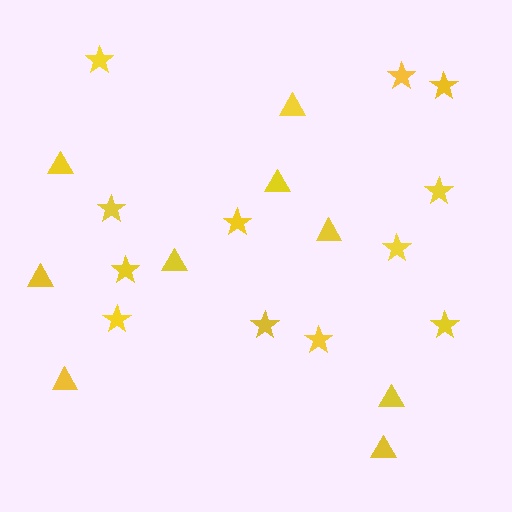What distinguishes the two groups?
There are 2 groups: one group of triangles (9) and one group of stars (12).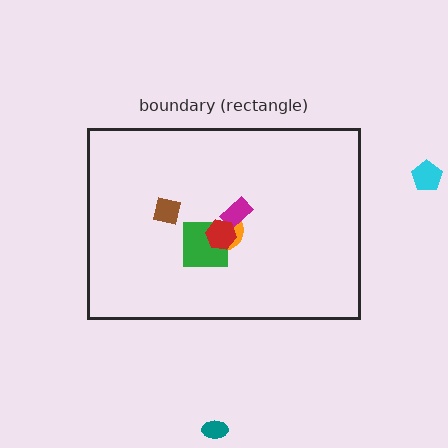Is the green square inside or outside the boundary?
Inside.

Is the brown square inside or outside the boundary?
Inside.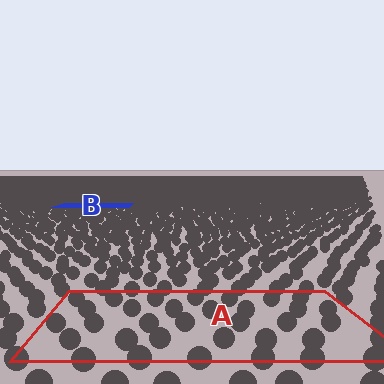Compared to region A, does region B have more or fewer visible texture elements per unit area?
Region B has more texture elements per unit area — they are packed more densely because it is farther away.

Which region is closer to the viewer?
Region A is closer. The texture elements there are larger and more spread out.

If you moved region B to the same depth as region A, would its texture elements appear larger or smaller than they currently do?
They would appear larger. At a closer depth, the same texture elements are projected at a bigger on-screen size.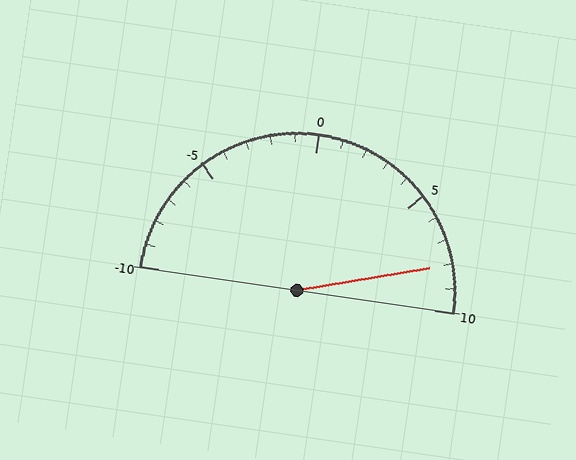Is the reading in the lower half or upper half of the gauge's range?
The reading is in the upper half of the range (-10 to 10).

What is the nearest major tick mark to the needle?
The nearest major tick mark is 10.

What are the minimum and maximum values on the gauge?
The gauge ranges from -10 to 10.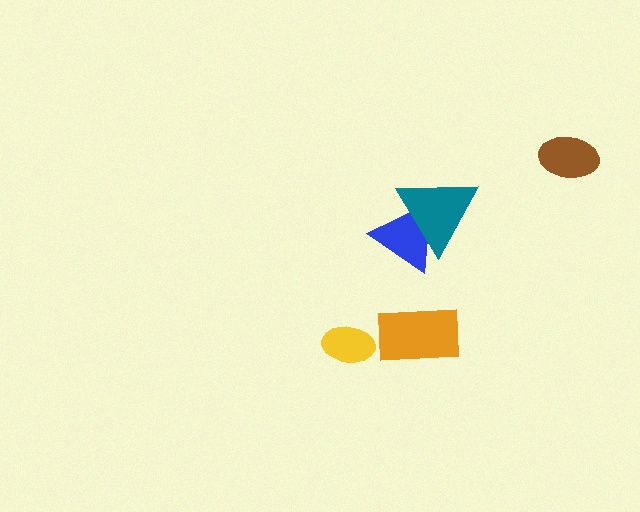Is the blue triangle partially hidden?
Yes, it is partially covered by another shape.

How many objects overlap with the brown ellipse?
0 objects overlap with the brown ellipse.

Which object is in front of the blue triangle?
The teal triangle is in front of the blue triangle.